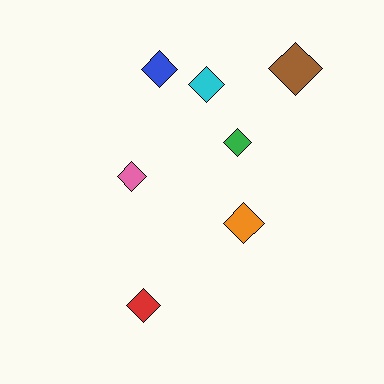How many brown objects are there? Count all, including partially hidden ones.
There is 1 brown object.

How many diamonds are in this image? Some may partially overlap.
There are 7 diamonds.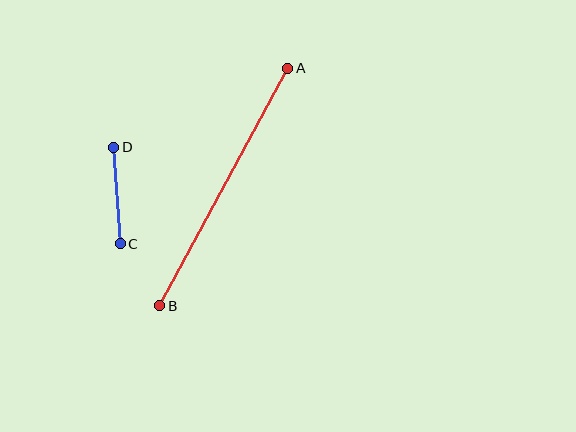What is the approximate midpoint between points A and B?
The midpoint is at approximately (224, 187) pixels.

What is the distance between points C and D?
The distance is approximately 97 pixels.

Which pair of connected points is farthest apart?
Points A and B are farthest apart.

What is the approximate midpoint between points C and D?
The midpoint is at approximately (117, 196) pixels.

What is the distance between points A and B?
The distance is approximately 270 pixels.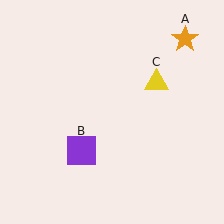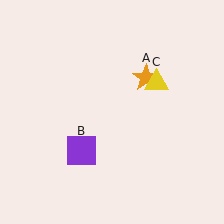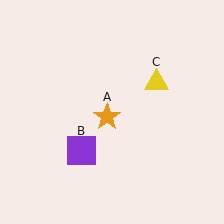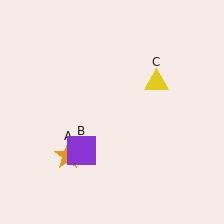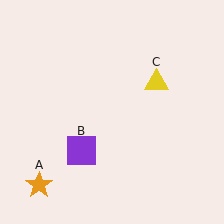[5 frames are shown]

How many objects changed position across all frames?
1 object changed position: orange star (object A).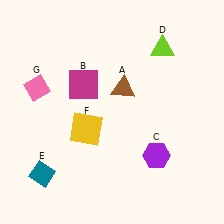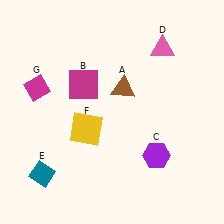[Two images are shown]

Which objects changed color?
D changed from lime to pink. G changed from pink to magenta.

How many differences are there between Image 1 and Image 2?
There are 2 differences between the two images.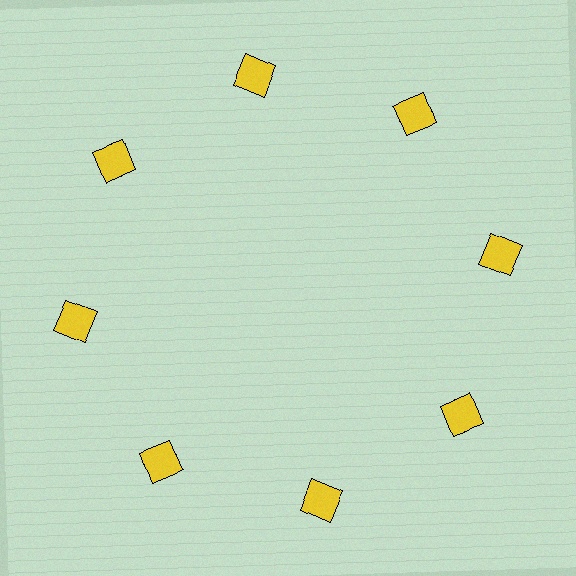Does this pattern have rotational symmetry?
Yes, this pattern has 8-fold rotational symmetry. It looks the same after rotating 45 degrees around the center.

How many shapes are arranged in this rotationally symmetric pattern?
There are 8 shapes, arranged in 8 groups of 1.